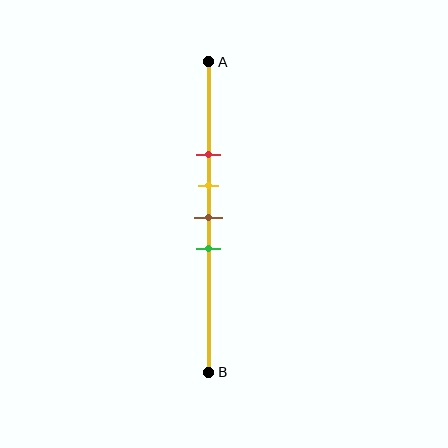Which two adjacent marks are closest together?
The yellow and brown marks are the closest adjacent pair.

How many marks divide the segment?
There are 4 marks dividing the segment.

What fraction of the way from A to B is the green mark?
The green mark is approximately 60% (0.6) of the way from A to B.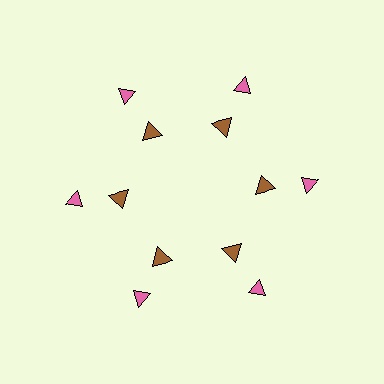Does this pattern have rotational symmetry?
Yes, this pattern has 6-fold rotational symmetry. It looks the same after rotating 60 degrees around the center.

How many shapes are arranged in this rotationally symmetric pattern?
There are 12 shapes, arranged in 6 groups of 2.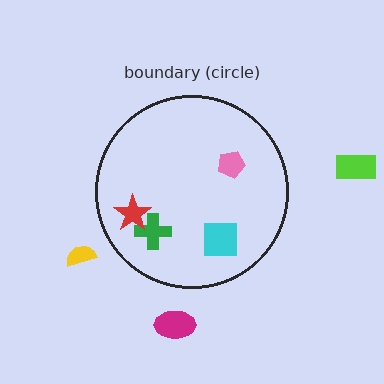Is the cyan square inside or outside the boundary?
Inside.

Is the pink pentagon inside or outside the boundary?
Inside.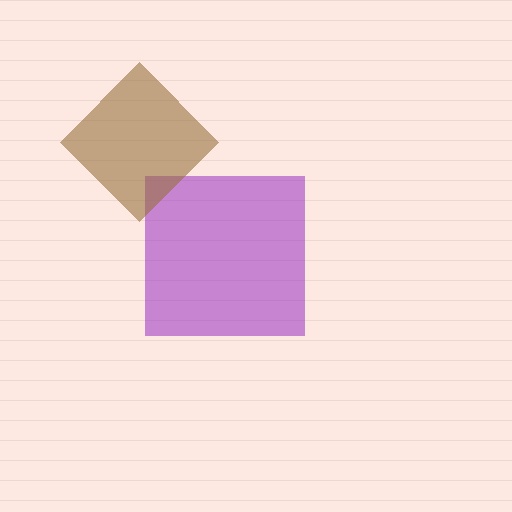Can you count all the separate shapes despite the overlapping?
Yes, there are 2 separate shapes.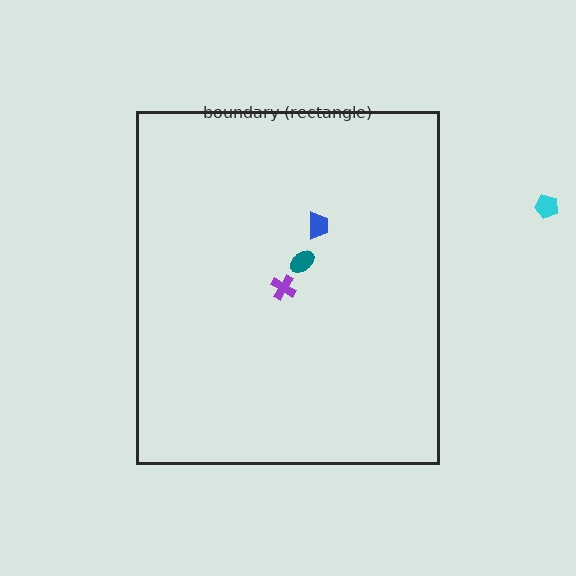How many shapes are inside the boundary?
3 inside, 1 outside.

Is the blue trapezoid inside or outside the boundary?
Inside.